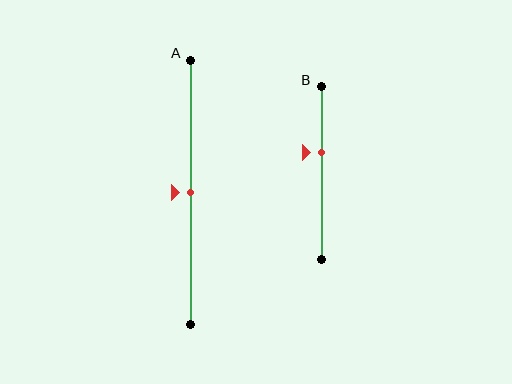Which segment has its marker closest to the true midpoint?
Segment A has its marker closest to the true midpoint.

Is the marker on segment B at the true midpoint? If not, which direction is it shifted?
No, the marker on segment B is shifted upward by about 12% of the segment length.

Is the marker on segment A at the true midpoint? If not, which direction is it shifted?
Yes, the marker on segment A is at the true midpoint.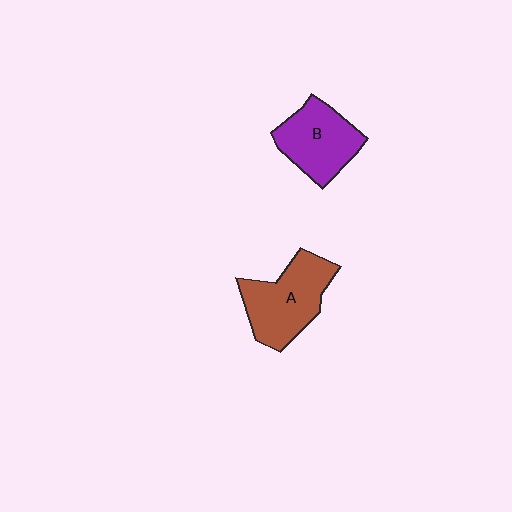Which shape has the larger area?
Shape A (brown).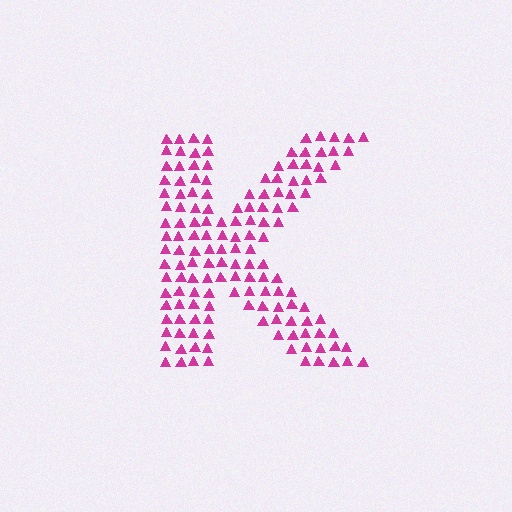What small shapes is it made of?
It is made of small triangles.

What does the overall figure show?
The overall figure shows the letter K.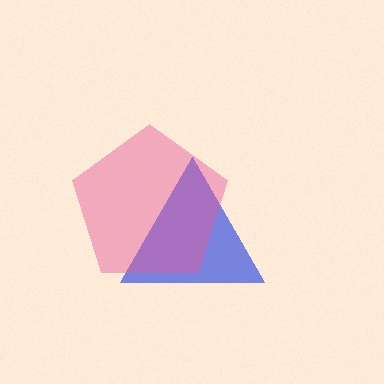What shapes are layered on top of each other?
The layered shapes are: a blue triangle, a pink pentagon.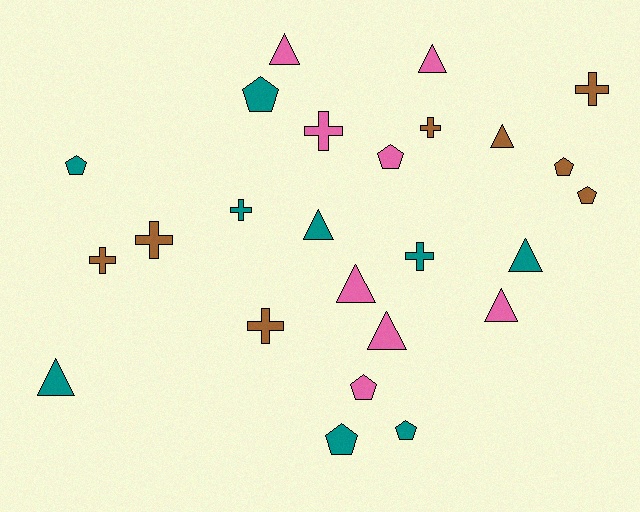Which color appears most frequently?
Teal, with 9 objects.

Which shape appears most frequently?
Triangle, with 9 objects.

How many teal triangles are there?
There are 3 teal triangles.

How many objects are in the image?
There are 25 objects.